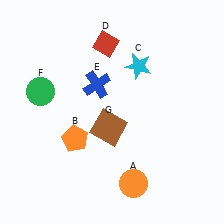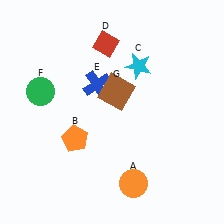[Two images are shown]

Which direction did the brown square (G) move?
The brown square (G) moved up.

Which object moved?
The brown square (G) moved up.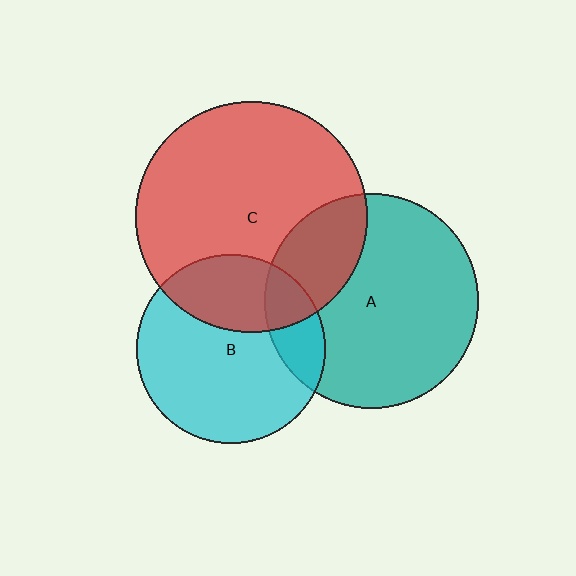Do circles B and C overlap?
Yes.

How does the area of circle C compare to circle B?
Approximately 1.5 times.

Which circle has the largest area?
Circle C (red).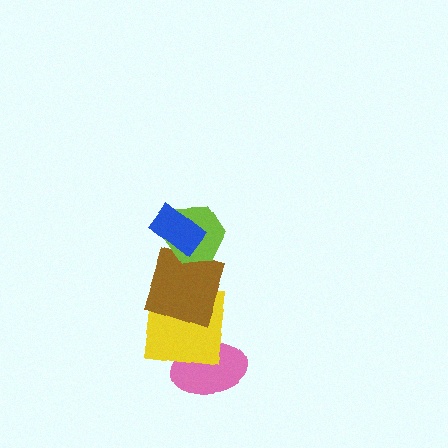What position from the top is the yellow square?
The yellow square is 4th from the top.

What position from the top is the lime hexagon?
The lime hexagon is 2nd from the top.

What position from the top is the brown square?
The brown square is 3rd from the top.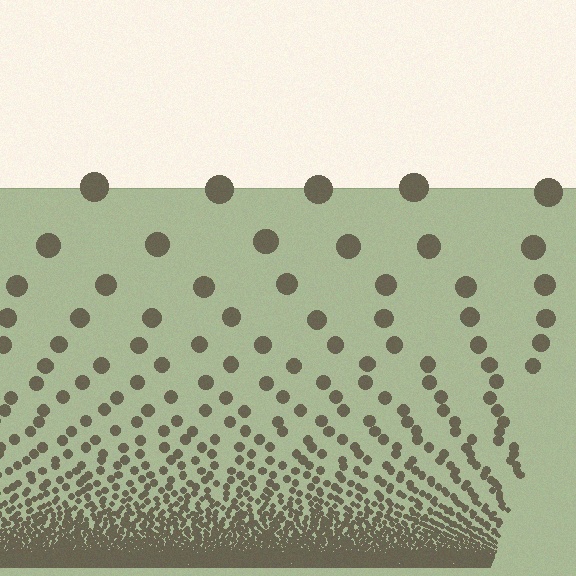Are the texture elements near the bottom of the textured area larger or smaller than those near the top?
Smaller. The gradient is inverted — elements near the bottom are smaller and denser.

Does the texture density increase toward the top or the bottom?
Density increases toward the bottom.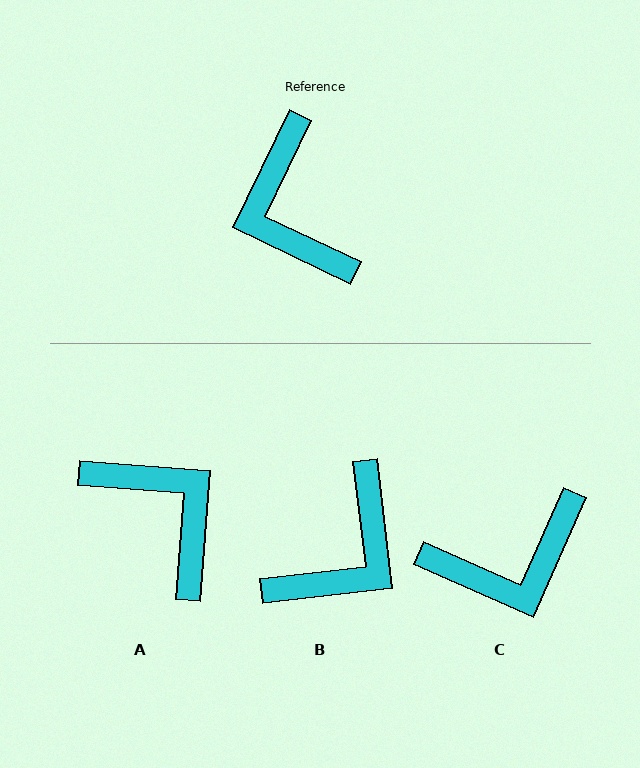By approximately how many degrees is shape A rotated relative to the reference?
Approximately 159 degrees clockwise.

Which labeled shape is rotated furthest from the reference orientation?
A, about 159 degrees away.